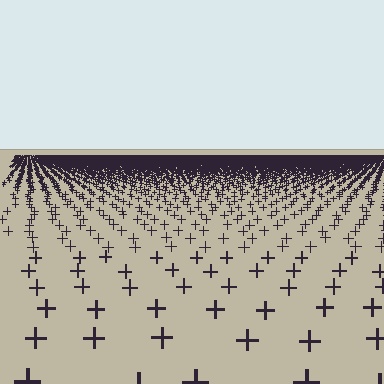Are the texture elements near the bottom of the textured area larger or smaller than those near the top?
Larger. Near the bottom, elements are closer to the viewer and appear at a bigger on-screen size.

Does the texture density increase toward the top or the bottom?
Density increases toward the top.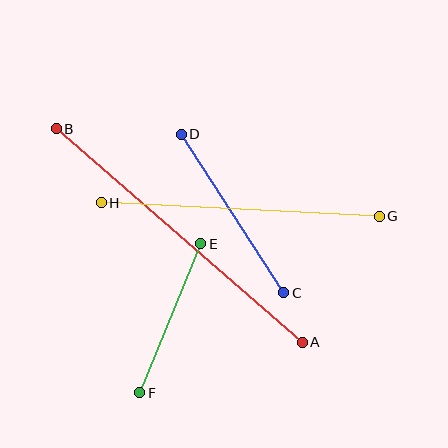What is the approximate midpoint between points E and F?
The midpoint is at approximately (170, 318) pixels.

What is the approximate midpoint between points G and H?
The midpoint is at approximately (240, 210) pixels.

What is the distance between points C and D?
The distance is approximately 189 pixels.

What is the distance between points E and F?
The distance is approximately 161 pixels.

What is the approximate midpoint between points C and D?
The midpoint is at approximately (232, 214) pixels.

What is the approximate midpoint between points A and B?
The midpoint is at approximately (179, 235) pixels.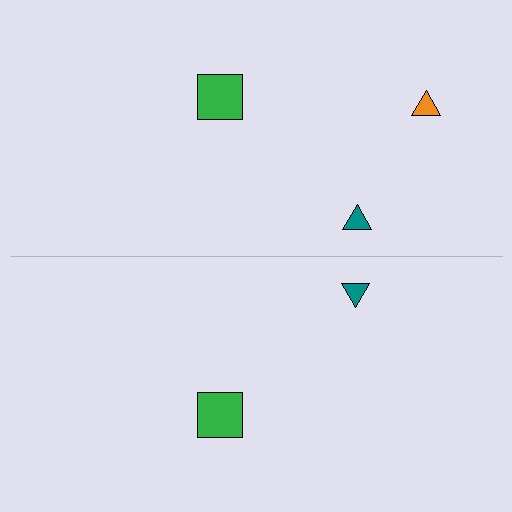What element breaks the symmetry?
A orange triangle is missing from the bottom side.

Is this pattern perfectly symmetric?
No, the pattern is not perfectly symmetric. A orange triangle is missing from the bottom side.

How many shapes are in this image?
There are 5 shapes in this image.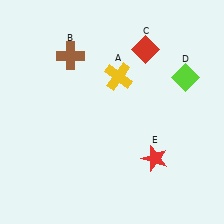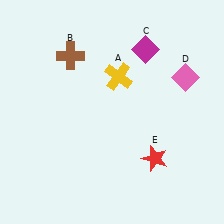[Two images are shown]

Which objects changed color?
C changed from red to magenta. D changed from lime to pink.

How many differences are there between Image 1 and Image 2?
There are 2 differences between the two images.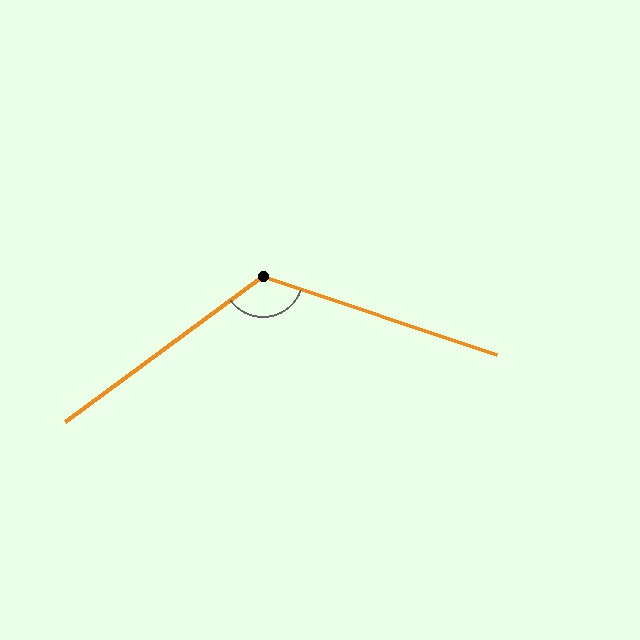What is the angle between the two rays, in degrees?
Approximately 125 degrees.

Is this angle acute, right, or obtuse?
It is obtuse.